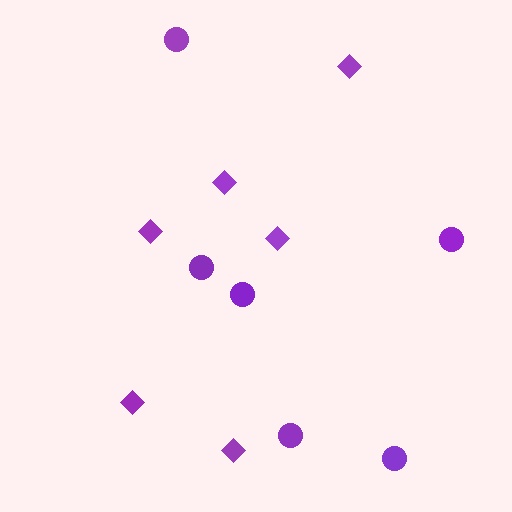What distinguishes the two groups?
There are 2 groups: one group of diamonds (6) and one group of circles (6).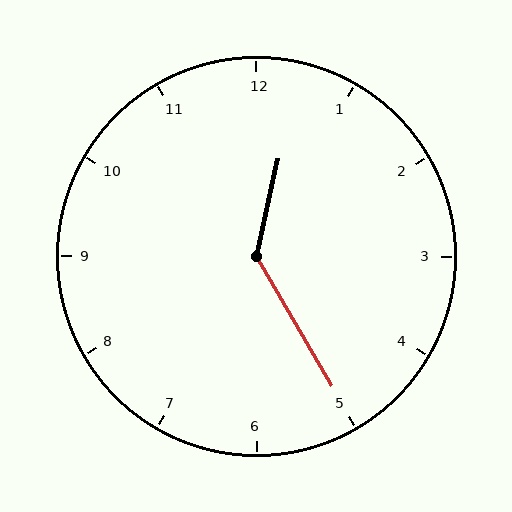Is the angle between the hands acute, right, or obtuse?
It is obtuse.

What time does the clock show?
12:25.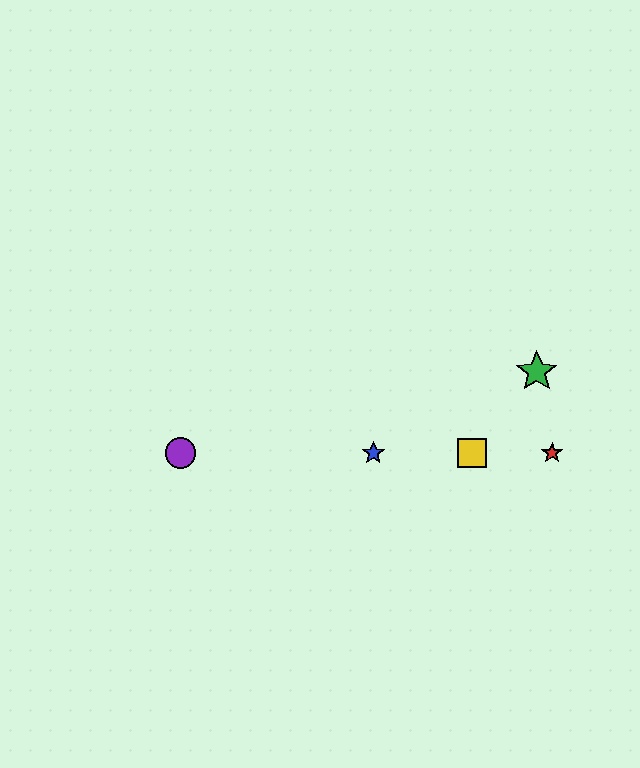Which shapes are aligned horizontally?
The red star, the blue star, the yellow square, the purple circle are aligned horizontally.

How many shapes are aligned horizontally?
4 shapes (the red star, the blue star, the yellow square, the purple circle) are aligned horizontally.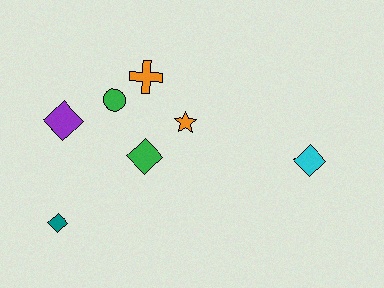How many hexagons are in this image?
There are no hexagons.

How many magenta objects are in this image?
There are no magenta objects.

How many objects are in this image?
There are 7 objects.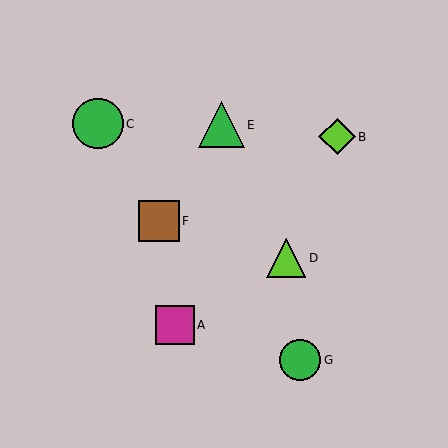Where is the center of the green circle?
The center of the green circle is at (98, 124).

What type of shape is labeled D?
Shape D is a lime triangle.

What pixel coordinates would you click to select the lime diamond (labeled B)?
Click at (337, 137) to select the lime diamond B.